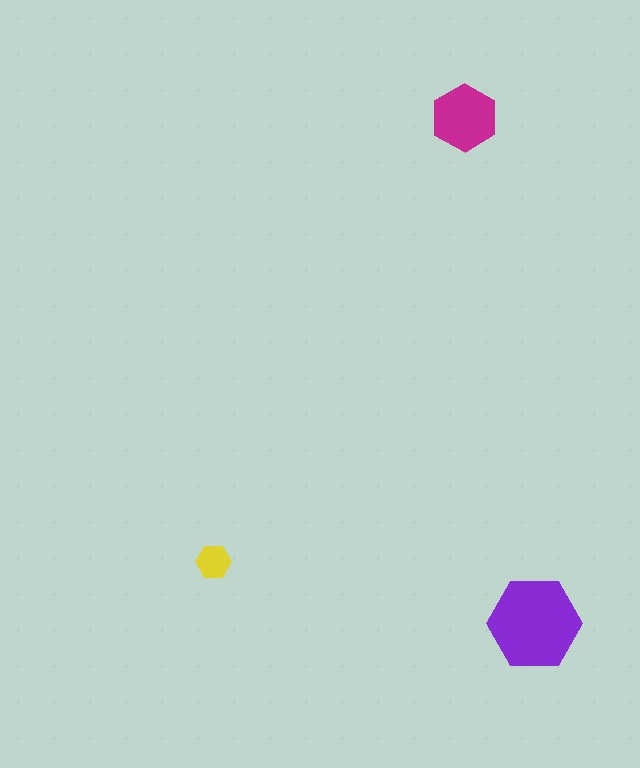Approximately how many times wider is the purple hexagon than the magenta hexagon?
About 1.5 times wider.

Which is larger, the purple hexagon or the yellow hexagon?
The purple one.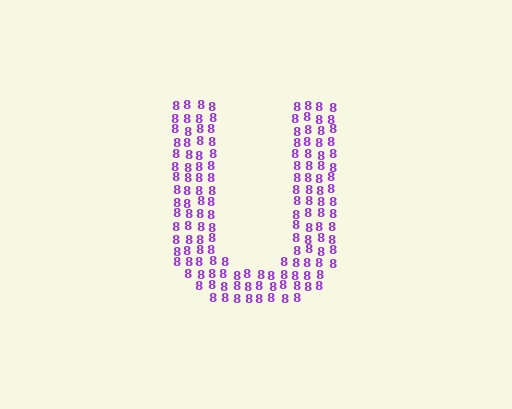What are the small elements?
The small elements are digit 8's.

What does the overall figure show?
The overall figure shows the letter U.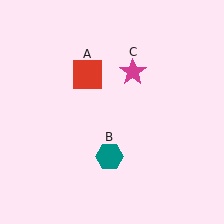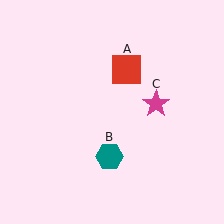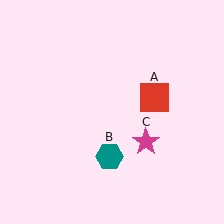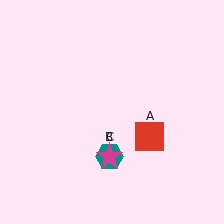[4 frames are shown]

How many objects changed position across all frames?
2 objects changed position: red square (object A), magenta star (object C).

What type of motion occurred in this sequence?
The red square (object A), magenta star (object C) rotated clockwise around the center of the scene.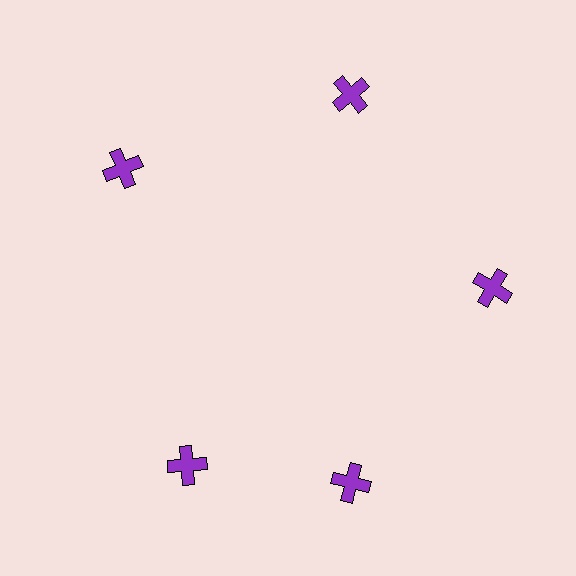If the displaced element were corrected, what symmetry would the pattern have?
It would have 5-fold rotational symmetry — the pattern would map onto itself every 72 degrees.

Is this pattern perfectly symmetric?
No. The 5 purple crosses are arranged in a ring, but one element near the 8 o'clock position is rotated out of alignment along the ring, breaking the 5-fold rotational symmetry.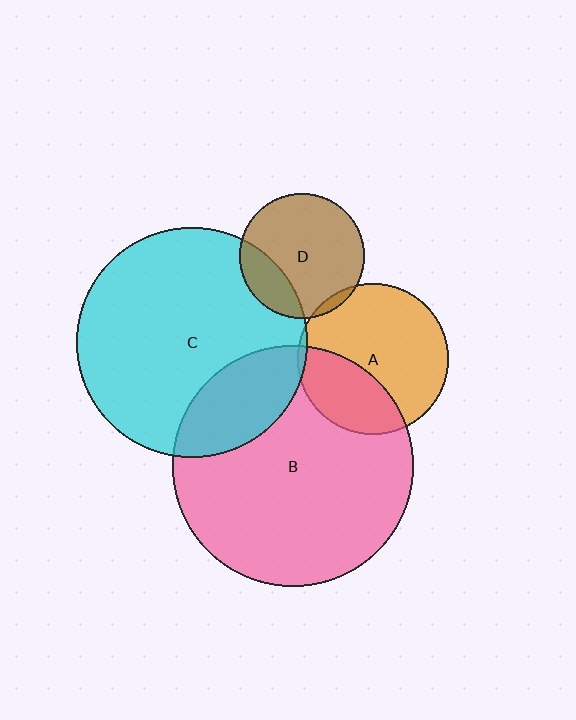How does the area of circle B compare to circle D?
Approximately 3.7 times.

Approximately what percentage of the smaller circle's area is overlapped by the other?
Approximately 20%.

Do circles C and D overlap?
Yes.